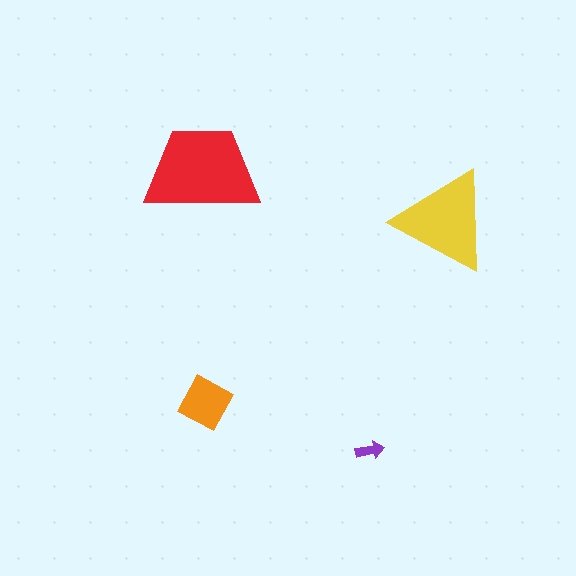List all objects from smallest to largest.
The purple arrow, the orange diamond, the yellow triangle, the red trapezoid.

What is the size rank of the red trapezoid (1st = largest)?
1st.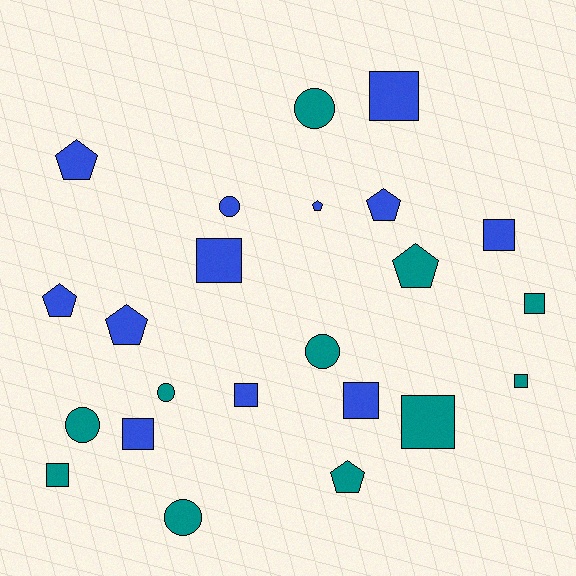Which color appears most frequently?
Blue, with 12 objects.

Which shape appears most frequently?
Square, with 10 objects.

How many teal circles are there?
There are 5 teal circles.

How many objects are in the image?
There are 23 objects.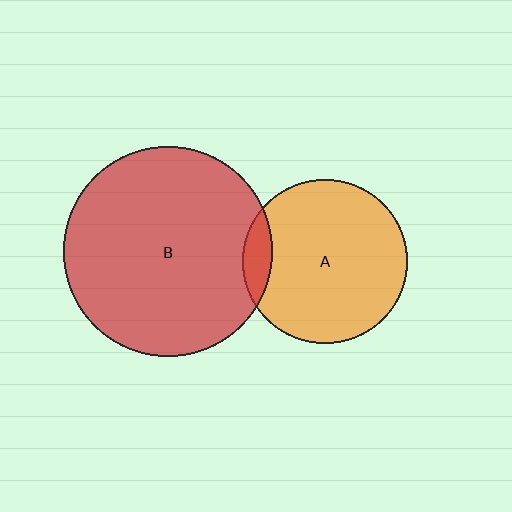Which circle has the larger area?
Circle B (red).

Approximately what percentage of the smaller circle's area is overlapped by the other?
Approximately 10%.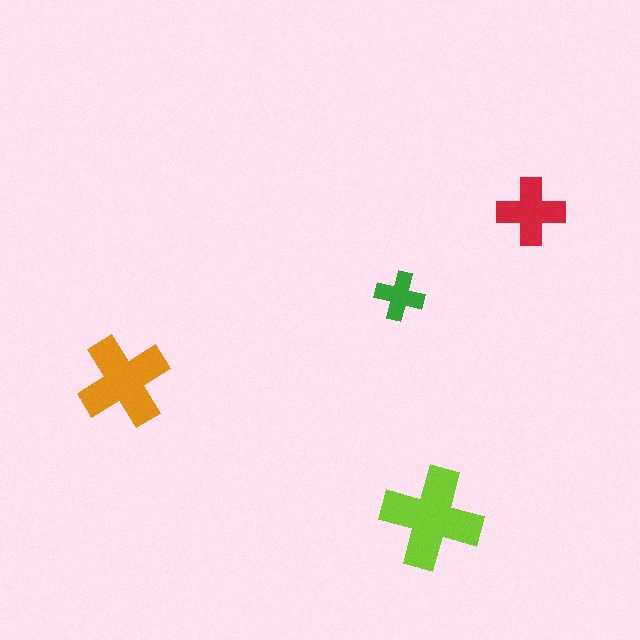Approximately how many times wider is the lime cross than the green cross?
About 2 times wider.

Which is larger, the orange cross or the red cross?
The orange one.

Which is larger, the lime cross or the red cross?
The lime one.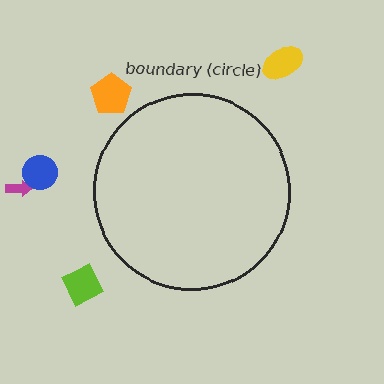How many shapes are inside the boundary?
0 inside, 5 outside.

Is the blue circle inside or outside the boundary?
Outside.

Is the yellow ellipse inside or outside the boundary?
Outside.